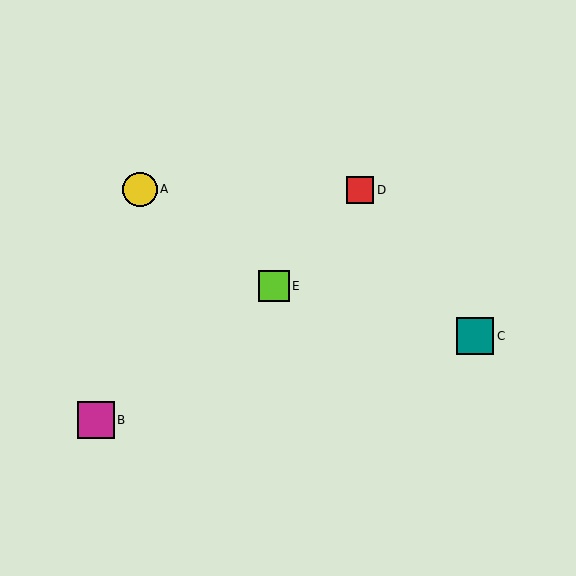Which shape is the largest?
The teal square (labeled C) is the largest.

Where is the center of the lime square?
The center of the lime square is at (274, 286).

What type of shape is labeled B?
Shape B is a magenta square.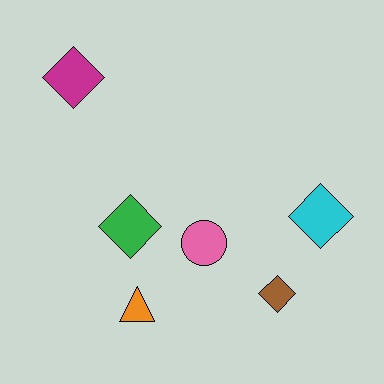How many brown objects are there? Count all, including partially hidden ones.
There is 1 brown object.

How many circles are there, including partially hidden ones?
There is 1 circle.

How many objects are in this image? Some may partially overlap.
There are 6 objects.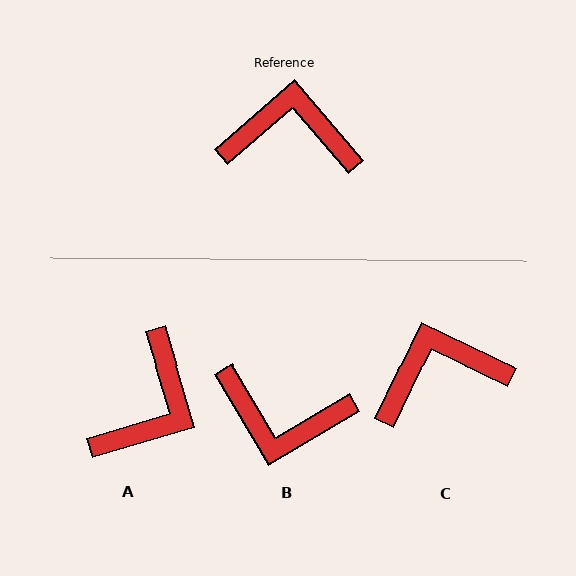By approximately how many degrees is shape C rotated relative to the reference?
Approximately 24 degrees counter-clockwise.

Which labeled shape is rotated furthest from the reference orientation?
B, about 170 degrees away.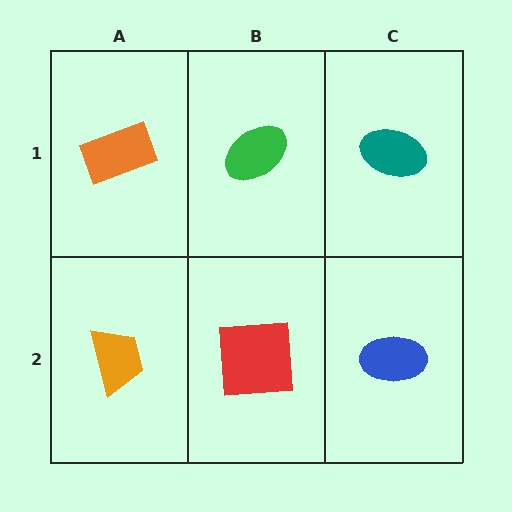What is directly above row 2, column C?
A teal ellipse.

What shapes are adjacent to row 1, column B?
A red square (row 2, column B), an orange rectangle (row 1, column A), a teal ellipse (row 1, column C).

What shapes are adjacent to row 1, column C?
A blue ellipse (row 2, column C), a green ellipse (row 1, column B).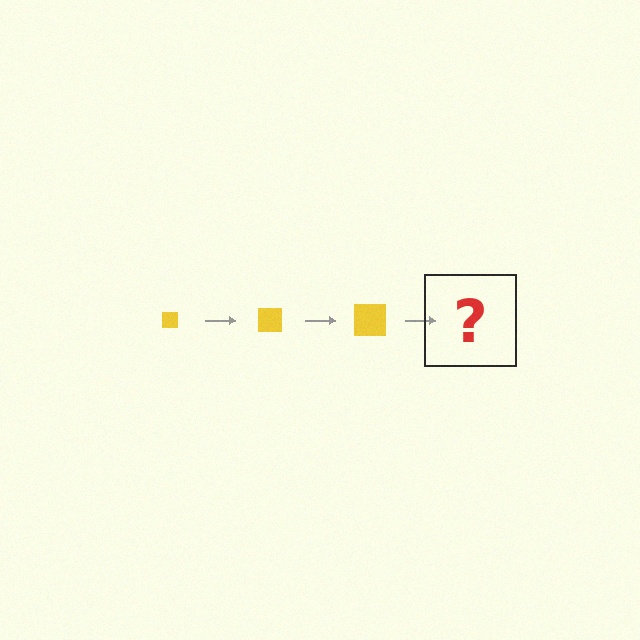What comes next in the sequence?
The next element should be a yellow square, larger than the previous one.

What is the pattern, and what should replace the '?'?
The pattern is that the square gets progressively larger each step. The '?' should be a yellow square, larger than the previous one.